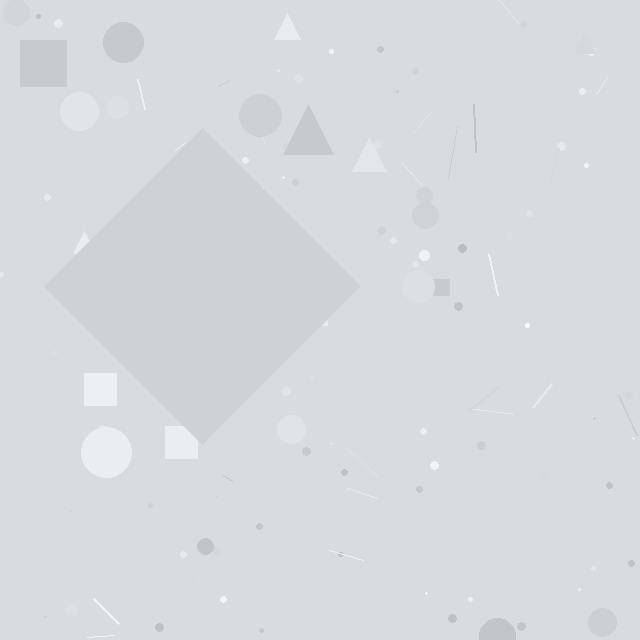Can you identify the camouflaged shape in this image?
The camouflaged shape is a diamond.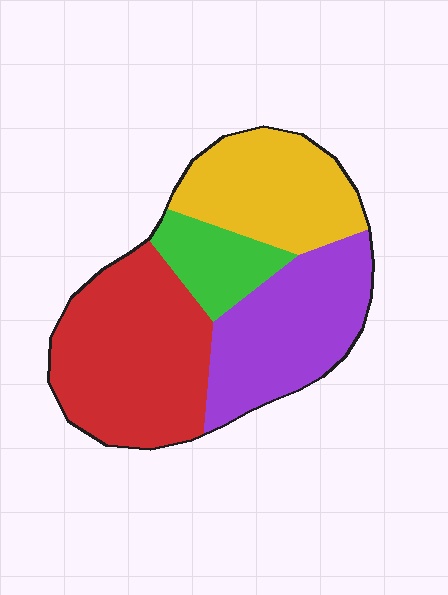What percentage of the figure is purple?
Purple takes up about one quarter (1/4) of the figure.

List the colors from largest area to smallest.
From largest to smallest: red, purple, yellow, green.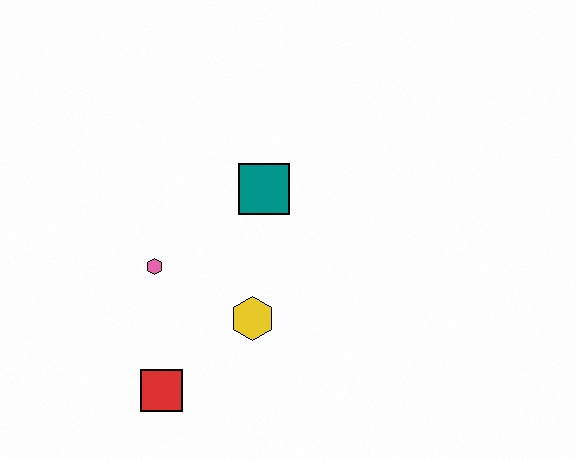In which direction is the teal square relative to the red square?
The teal square is above the red square.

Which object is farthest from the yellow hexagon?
The teal square is farthest from the yellow hexagon.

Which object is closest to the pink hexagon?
The yellow hexagon is closest to the pink hexagon.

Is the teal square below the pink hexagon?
No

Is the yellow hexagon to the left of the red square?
No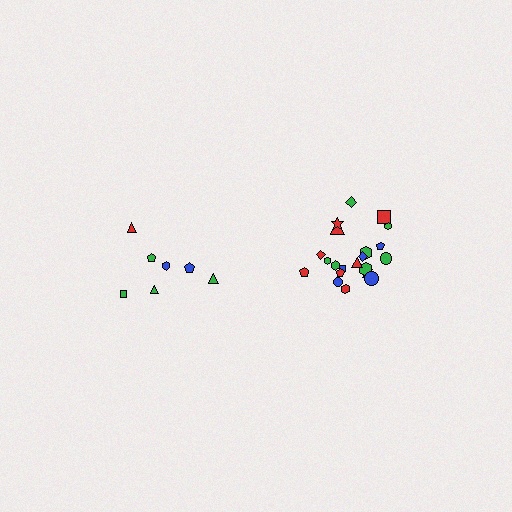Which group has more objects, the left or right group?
The right group.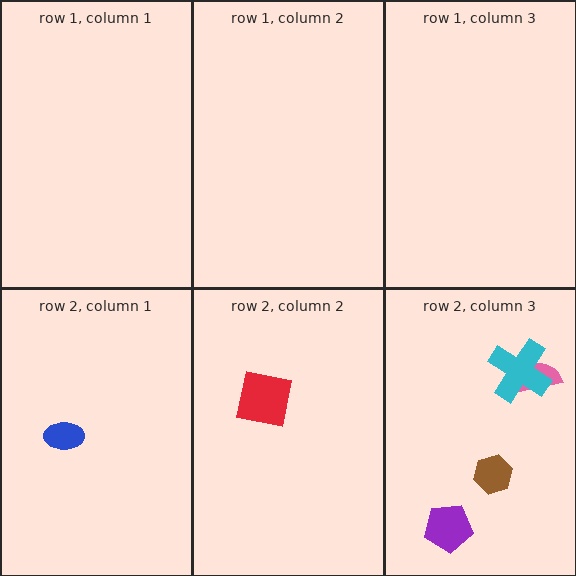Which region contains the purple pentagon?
The row 2, column 3 region.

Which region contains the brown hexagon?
The row 2, column 3 region.